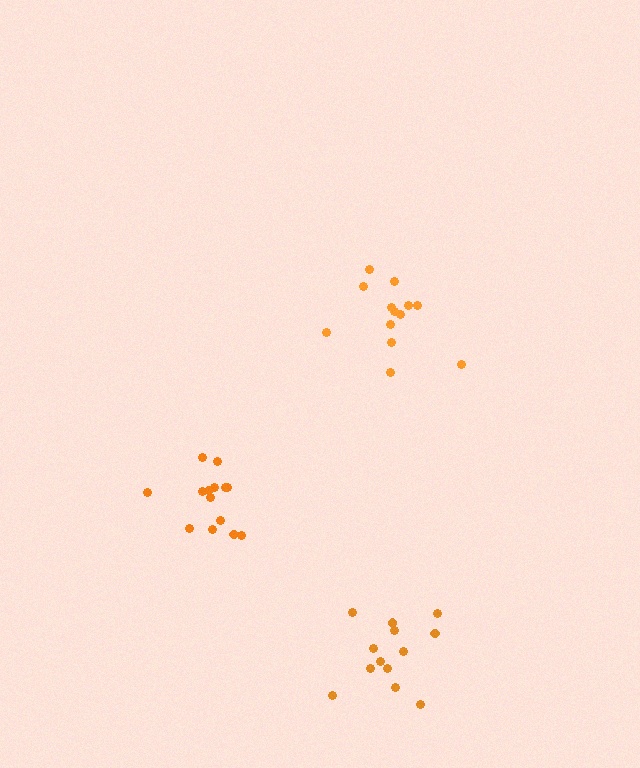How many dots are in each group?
Group 1: 13 dots, Group 2: 13 dots, Group 3: 14 dots (40 total).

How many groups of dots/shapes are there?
There are 3 groups.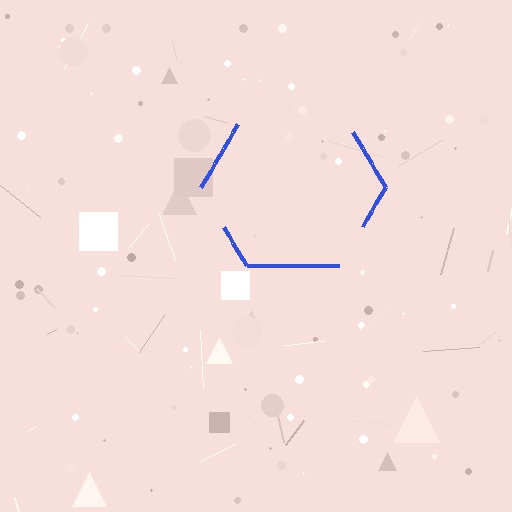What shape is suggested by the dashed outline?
The dashed outline suggests a hexagon.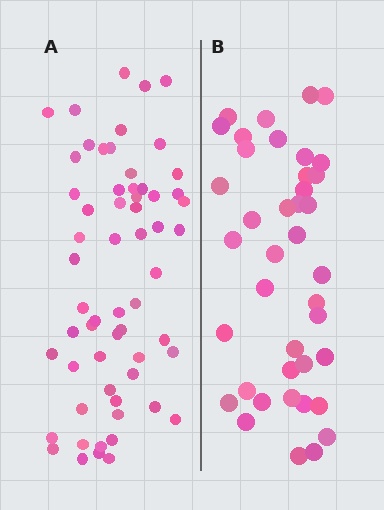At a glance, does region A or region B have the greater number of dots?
Region A (the left region) has more dots.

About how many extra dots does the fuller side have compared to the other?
Region A has approximately 20 more dots than region B.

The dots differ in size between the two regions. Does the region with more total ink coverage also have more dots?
No. Region B has more total ink coverage because its dots are larger, but region A actually contains more individual dots. Total area can be misleading — the number of items is what matters here.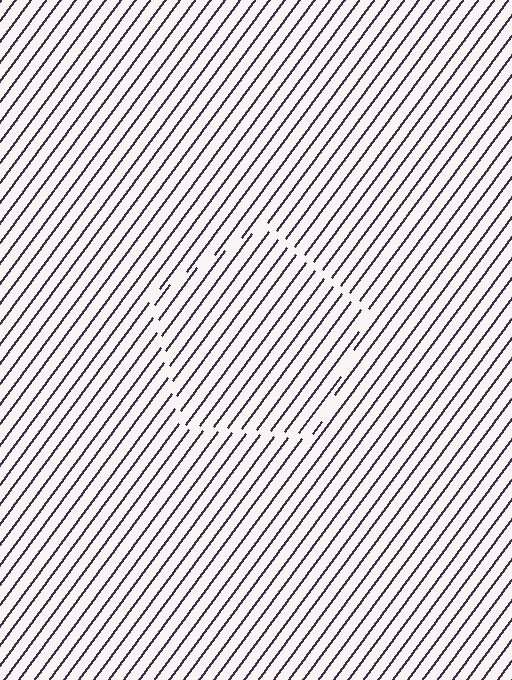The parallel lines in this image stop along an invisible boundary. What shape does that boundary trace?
An illusory pentagon. The interior of the shape contains the same grating, shifted by half a period — the contour is defined by the phase discontinuity where line-ends from the inner and outer gratings abut.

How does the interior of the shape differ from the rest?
The interior of the shape contains the same grating, shifted by half a period — the contour is defined by the phase discontinuity where line-ends from the inner and outer gratings abut.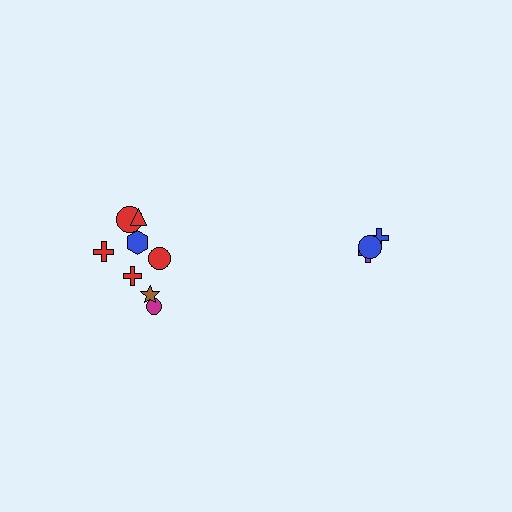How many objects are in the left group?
There are 8 objects.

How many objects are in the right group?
There are 3 objects.